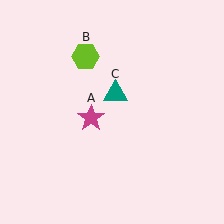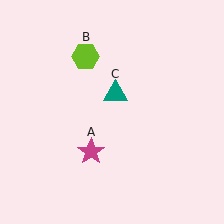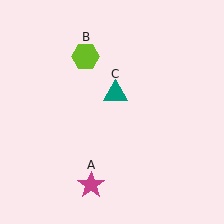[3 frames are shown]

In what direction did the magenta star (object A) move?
The magenta star (object A) moved down.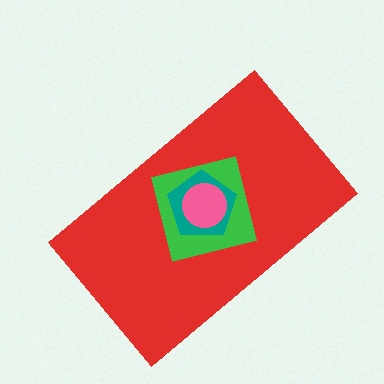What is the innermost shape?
The pink circle.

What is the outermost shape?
The red rectangle.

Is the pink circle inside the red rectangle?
Yes.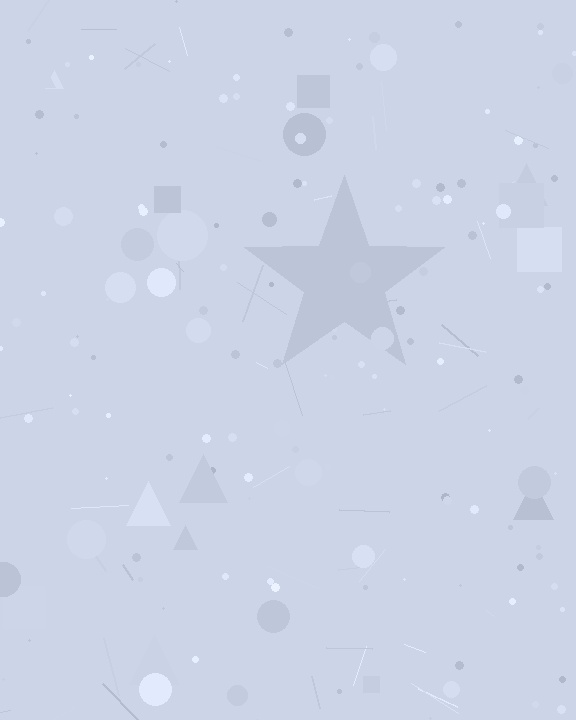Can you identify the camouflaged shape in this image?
The camouflaged shape is a star.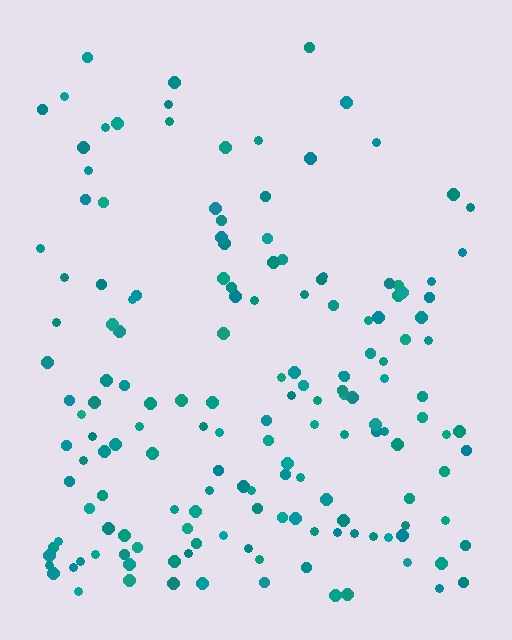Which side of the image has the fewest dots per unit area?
The top.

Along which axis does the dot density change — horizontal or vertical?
Vertical.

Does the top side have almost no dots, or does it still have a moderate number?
Still a moderate number, just noticeably fewer than the bottom.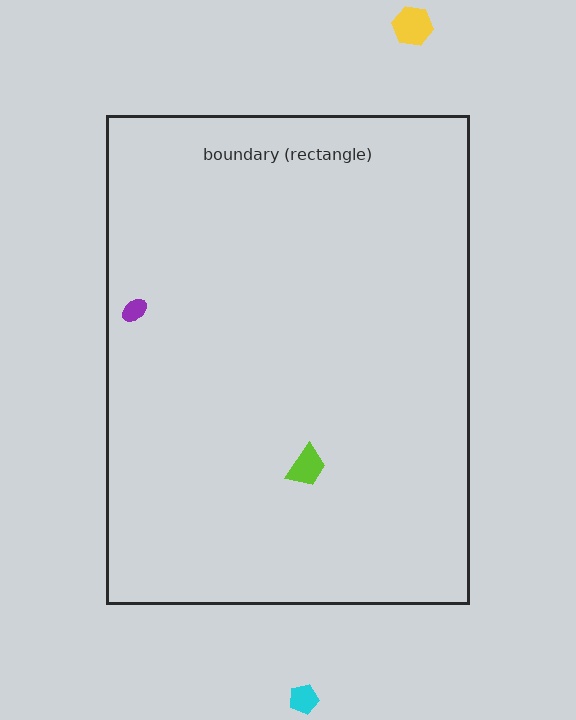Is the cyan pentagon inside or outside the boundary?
Outside.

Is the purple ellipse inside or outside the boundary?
Inside.